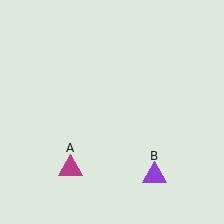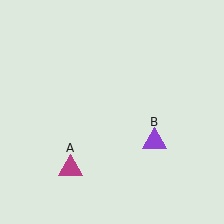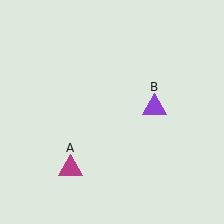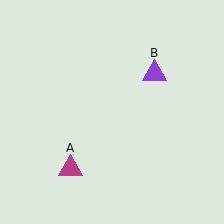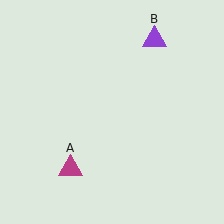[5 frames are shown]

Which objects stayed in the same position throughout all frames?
Magenta triangle (object A) remained stationary.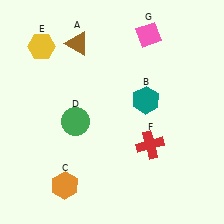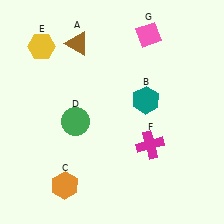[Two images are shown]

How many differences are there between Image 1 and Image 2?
There is 1 difference between the two images.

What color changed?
The cross (F) changed from red in Image 1 to magenta in Image 2.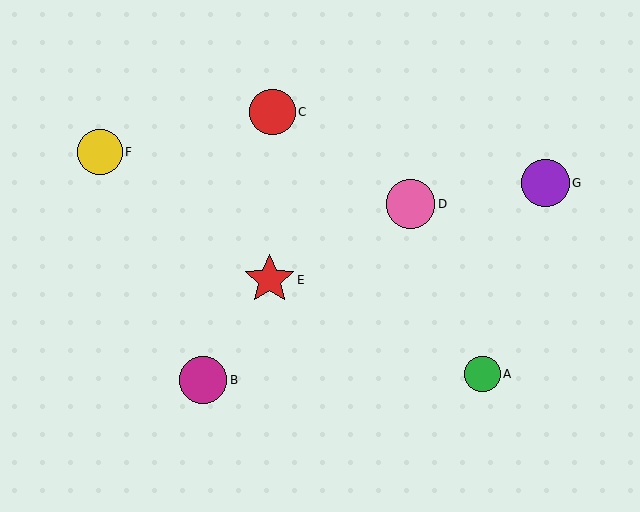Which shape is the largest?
The red star (labeled E) is the largest.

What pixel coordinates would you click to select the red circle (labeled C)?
Click at (273, 112) to select the red circle C.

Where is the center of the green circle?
The center of the green circle is at (482, 374).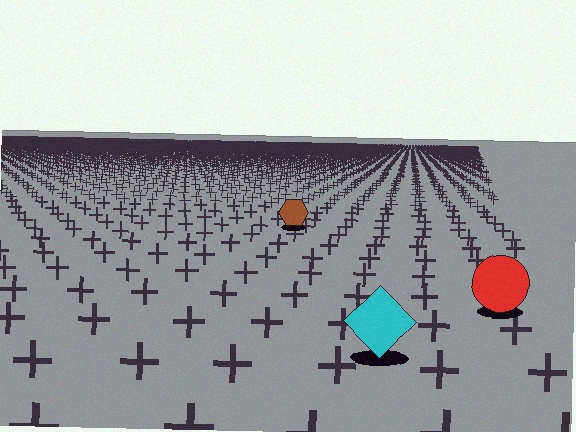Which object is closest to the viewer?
The cyan diamond is closest. The texture marks near it are larger and more spread out.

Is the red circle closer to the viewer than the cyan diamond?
No. The cyan diamond is closer — you can tell from the texture gradient: the ground texture is coarser near it.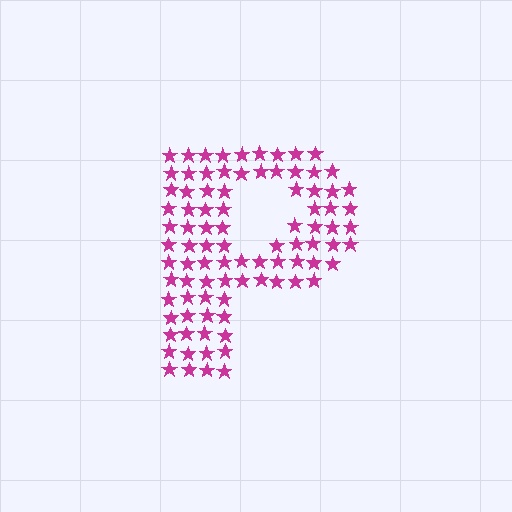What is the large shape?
The large shape is the letter P.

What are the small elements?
The small elements are stars.